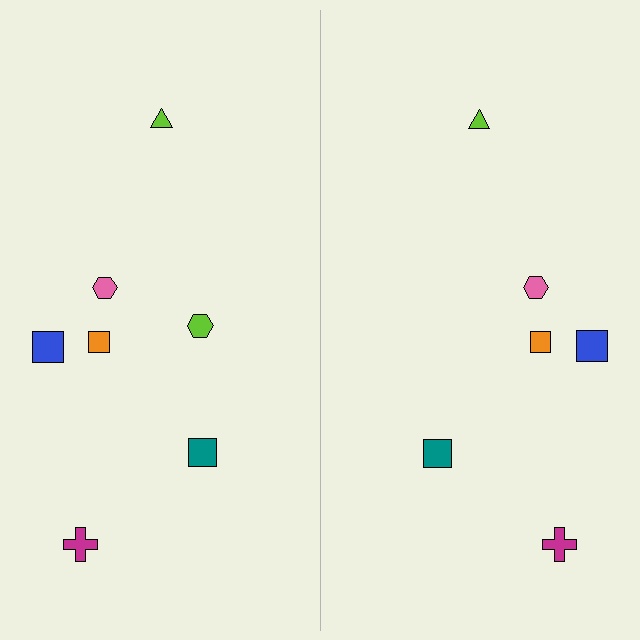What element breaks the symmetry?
A lime hexagon is missing from the right side.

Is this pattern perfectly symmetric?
No, the pattern is not perfectly symmetric. A lime hexagon is missing from the right side.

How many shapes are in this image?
There are 13 shapes in this image.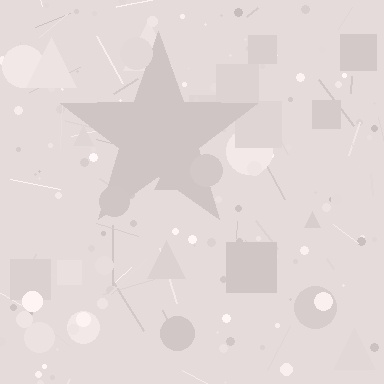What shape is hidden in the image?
A star is hidden in the image.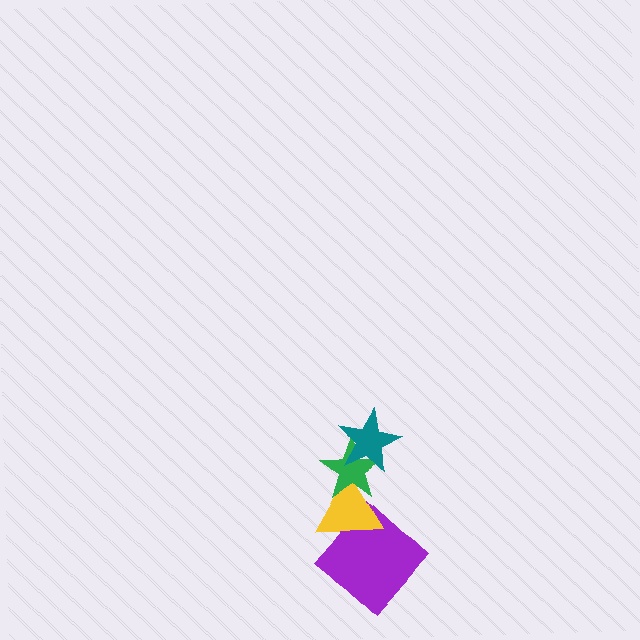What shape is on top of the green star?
The teal star is on top of the green star.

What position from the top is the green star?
The green star is 2nd from the top.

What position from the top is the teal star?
The teal star is 1st from the top.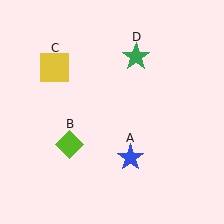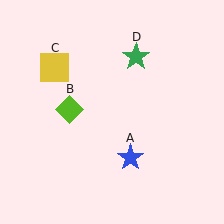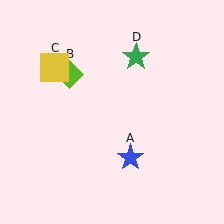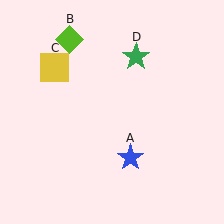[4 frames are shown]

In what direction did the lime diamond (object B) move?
The lime diamond (object B) moved up.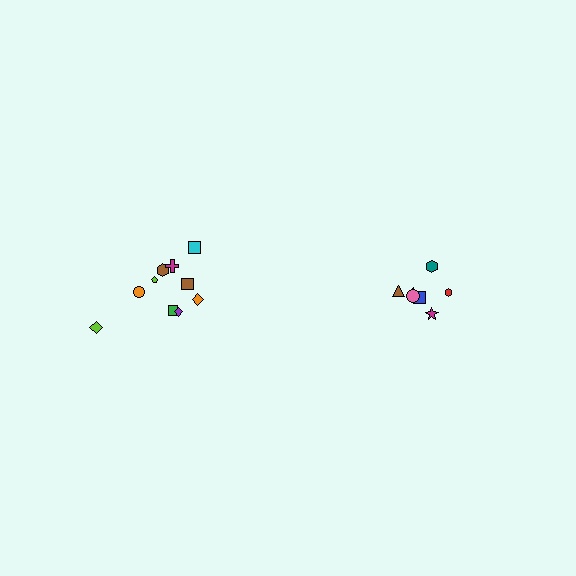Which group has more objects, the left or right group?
The left group.